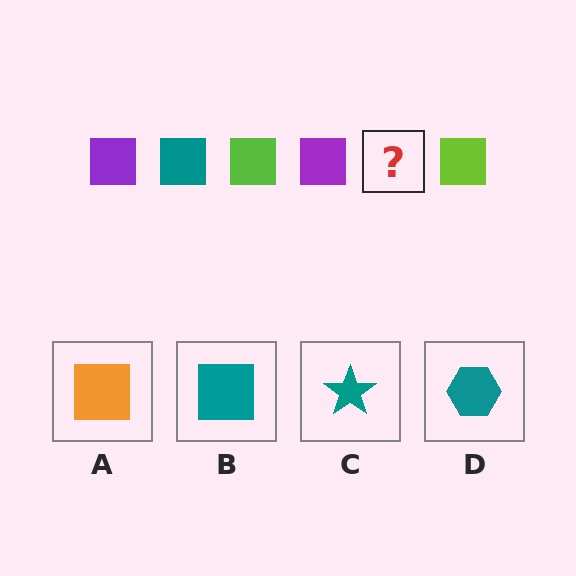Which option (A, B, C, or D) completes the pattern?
B.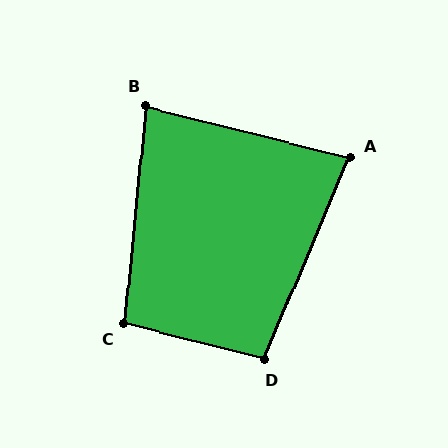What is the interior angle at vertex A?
Approximately 82 degrees (acute).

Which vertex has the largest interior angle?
D, at approximately 99 degrees.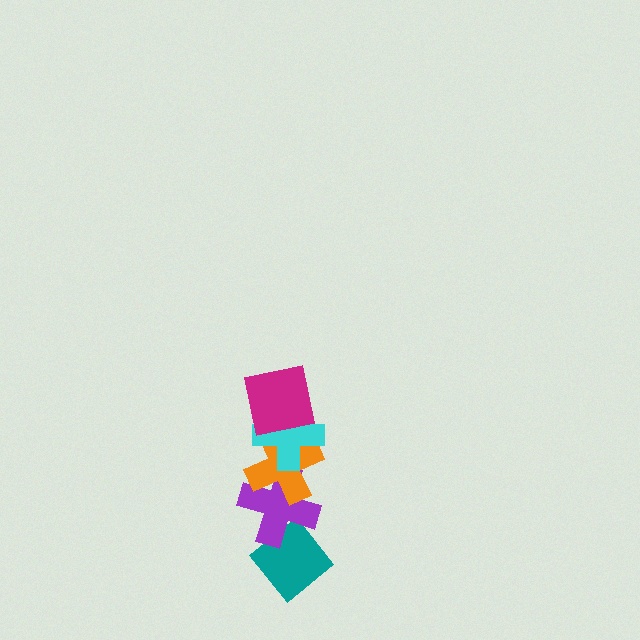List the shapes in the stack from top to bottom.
From top to bottom: the magenta square, the cyan cross, the orange cross, the purple cross, the teal diamond.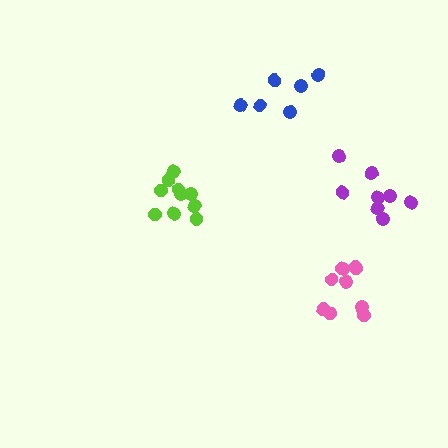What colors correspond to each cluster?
The clusters are colored: lime, pink, blue, purple.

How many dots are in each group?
Group 1: 10 dots, Group 2: 10 dots, Group 3: 6 dots, Group 4: 8 dots (34 total).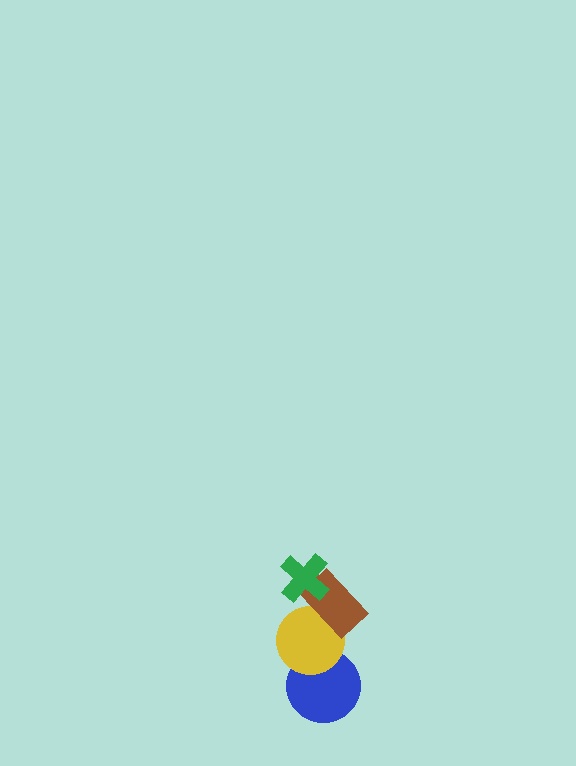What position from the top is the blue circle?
The blue circle is 4th from the top.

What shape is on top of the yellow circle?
The brown rectangle is on top of the yellow circle.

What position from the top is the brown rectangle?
The brown rectangle is 2nd from the top.